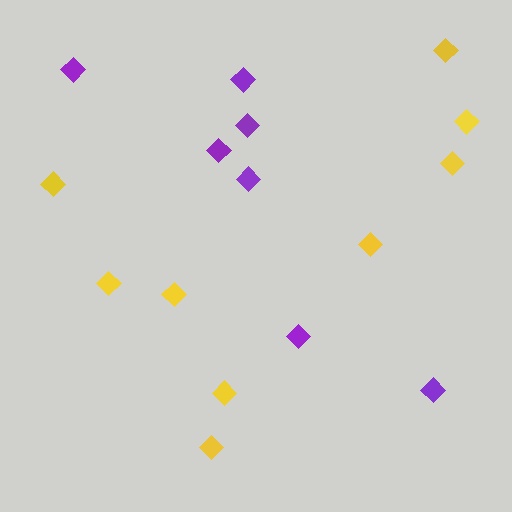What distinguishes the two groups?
There are 2 groups: one group of purple diamonds (7) and one group of yellow diamonds (9).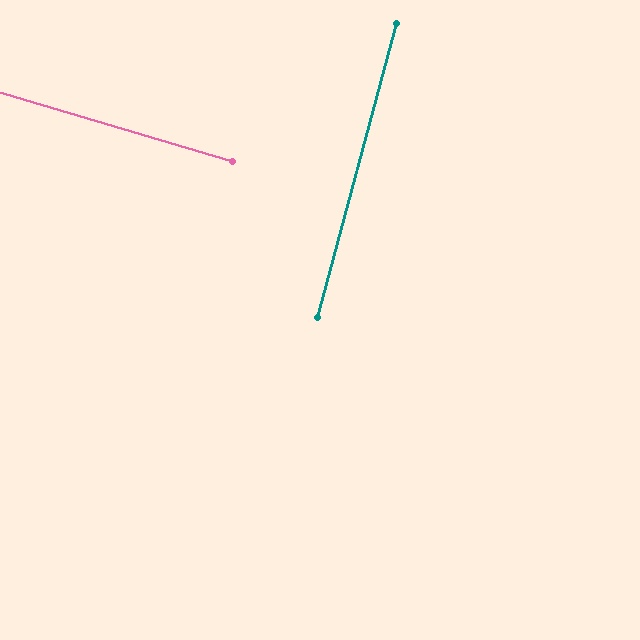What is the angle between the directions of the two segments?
Approximately 89 degrees.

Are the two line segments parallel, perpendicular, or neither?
Perpendicular — they meet at approximately 89°.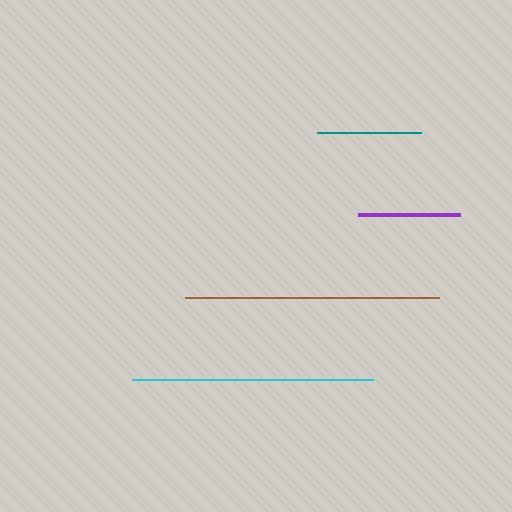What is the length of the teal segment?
The teal segment is approximately 104 pixels long.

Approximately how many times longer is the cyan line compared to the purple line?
The cyan line is approximately 2.4 times the length of the purple line.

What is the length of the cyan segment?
The cyan segment is approximately 240 pixels long.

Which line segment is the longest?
The brown line is the longest at approximately 254 pixels.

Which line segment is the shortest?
The purple line is the shortest at approximately 102 pixels.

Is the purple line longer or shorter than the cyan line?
The cyan line is longer than the purple line.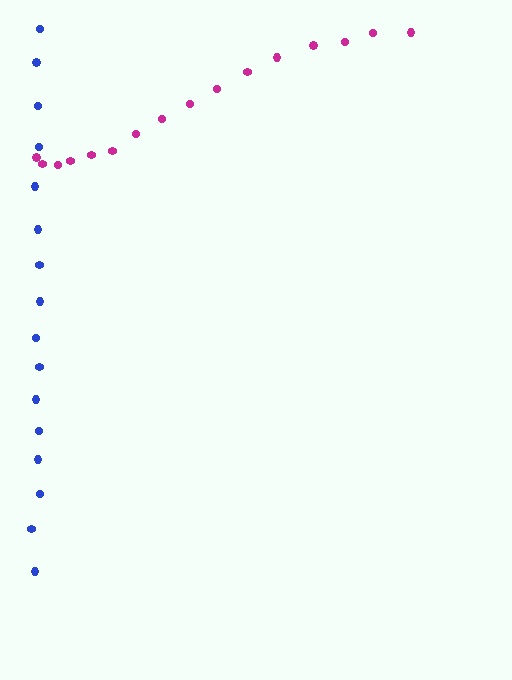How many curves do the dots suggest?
There are 2 distinct paths.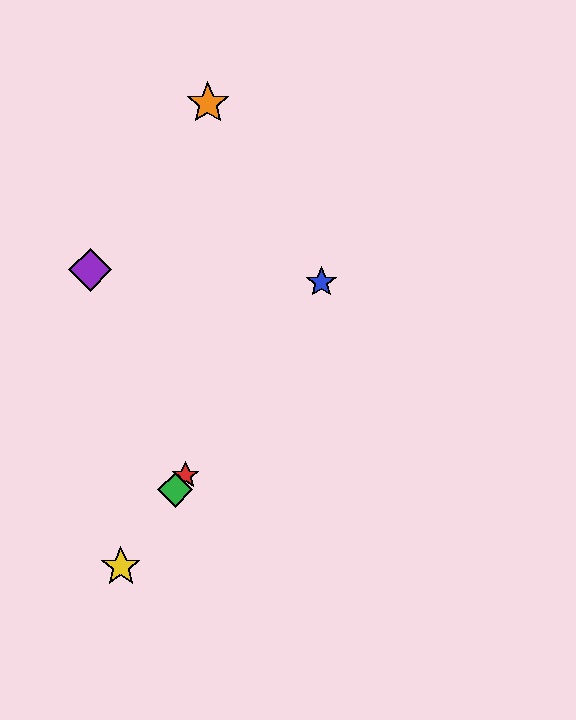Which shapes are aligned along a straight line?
The red star, the blue star, the green diamond, the yellow star are aligned along a straight line.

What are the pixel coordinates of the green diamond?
The green diamond is at (175, 490).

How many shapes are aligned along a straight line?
4 shapes (the red star, the blue star, the green diamond, the yellow star) are aligned along a straight line.